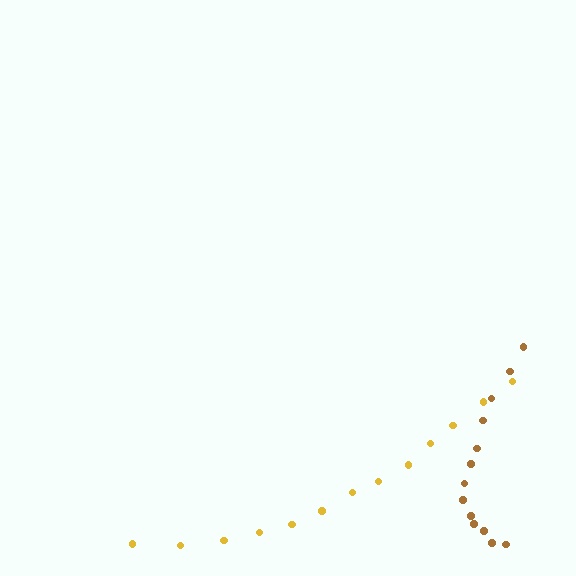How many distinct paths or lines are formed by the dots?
There are 2 distinct paths.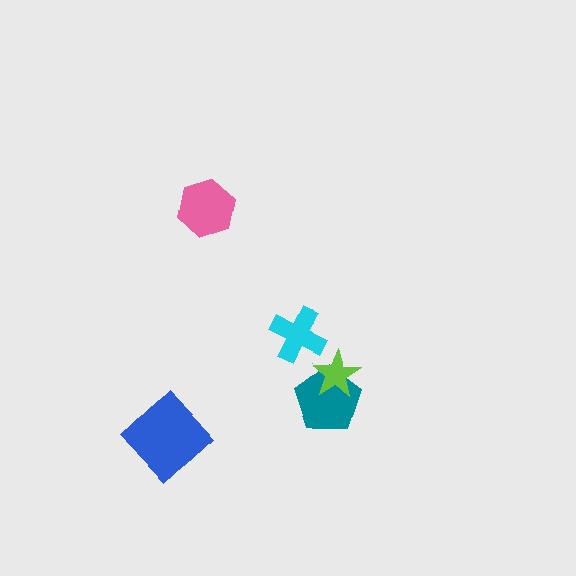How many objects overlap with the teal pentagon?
1 object overlaps with the teal pentagon.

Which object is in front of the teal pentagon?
The lime star is in front of the teal pentagon.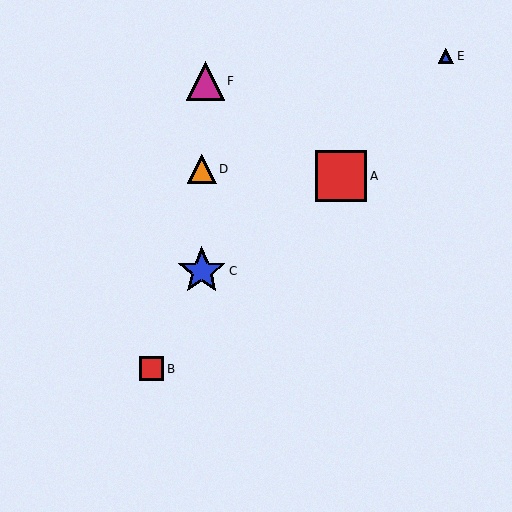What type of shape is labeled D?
Shape D is an orange triangle.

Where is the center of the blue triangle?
The center of the blue triangle is at (446, 56).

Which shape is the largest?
The red square (labeled A) is the largest.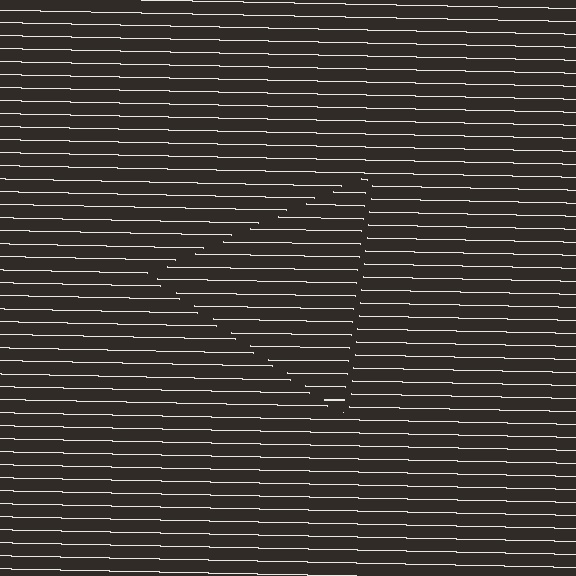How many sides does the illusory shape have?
3 sides — the line-ends trace a triangle.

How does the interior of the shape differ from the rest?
The interior of the shape contains the same grating, shifted by half a period — the contour is defined by the phase discontinuity where line-ends from the inner and outer gratings abut.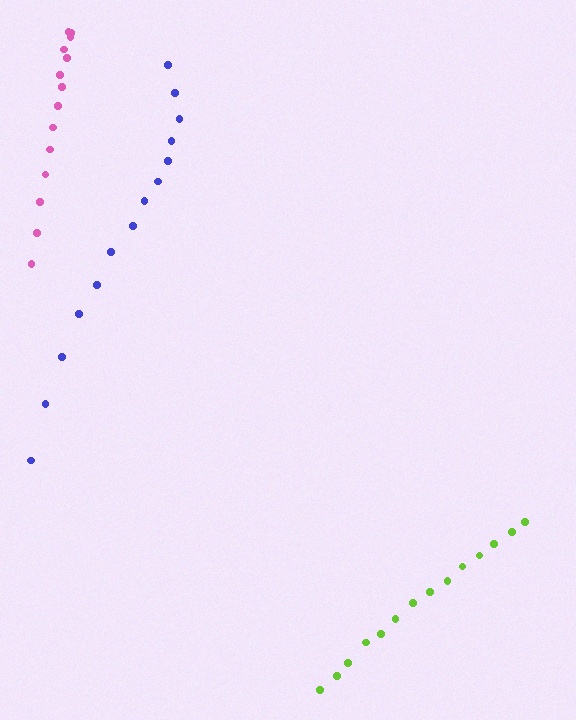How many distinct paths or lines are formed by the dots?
There are 3 distinct paths.